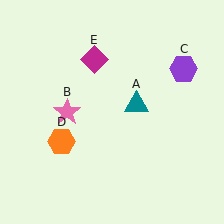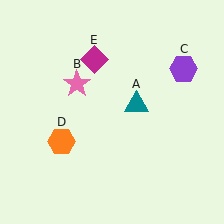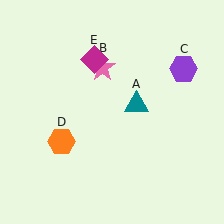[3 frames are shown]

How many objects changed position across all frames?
1 object changed position: pink star (object B).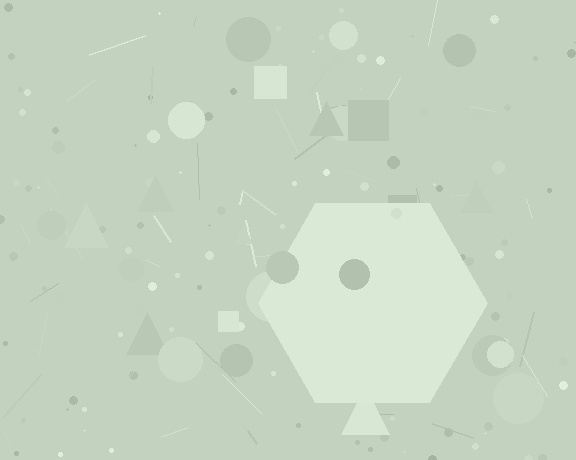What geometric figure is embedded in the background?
A hexagon is embedded in the background.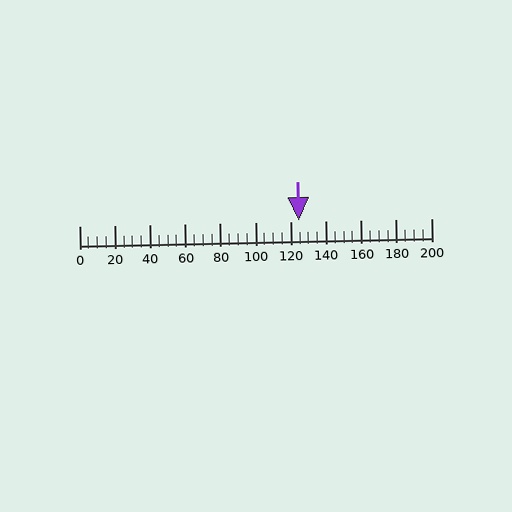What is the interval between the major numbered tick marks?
The major tick marks are spaced 20 units apart.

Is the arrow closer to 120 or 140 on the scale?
The arrow is closer to 120.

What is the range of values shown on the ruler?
The ruler shows values from 0 to 200.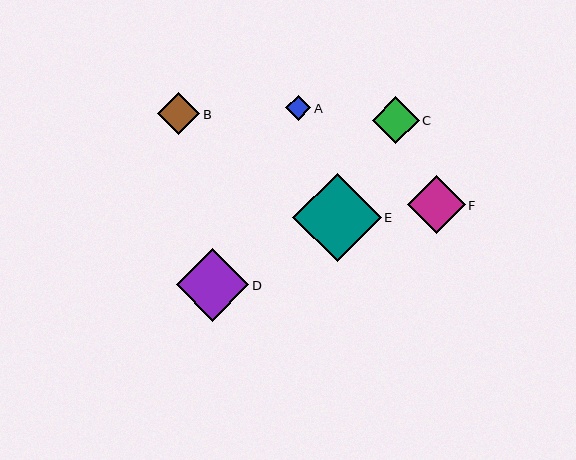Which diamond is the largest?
Diamond E is the largest with a size of approximately 89 pixels.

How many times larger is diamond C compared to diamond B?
Diamond C is approximately 1.1 times the size of diamond B.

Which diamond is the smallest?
Diamond A is the smallest with a size of approximately 25 pixels.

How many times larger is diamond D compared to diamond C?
Diamond D is approximately 1.5 times the size of diamond C.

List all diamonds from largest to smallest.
From largest to smallest: E, D, F, C, B, A.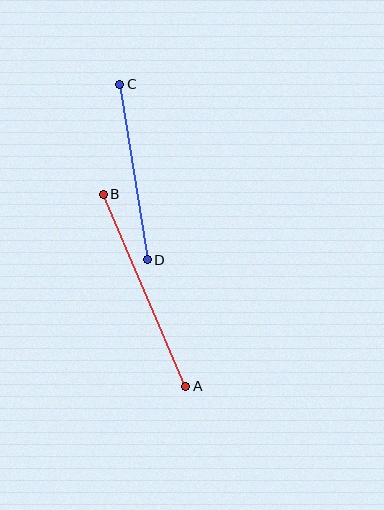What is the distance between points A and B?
The distance is approximately 209 pixels.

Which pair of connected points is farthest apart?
Points A and B are farthest apart.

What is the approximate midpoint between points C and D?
The midpoint is at approximately (134, 172) pixels.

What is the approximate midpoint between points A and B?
The midpoint is at approximately (144, 290) pixels.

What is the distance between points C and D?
The distance is approximately 177 pixels.